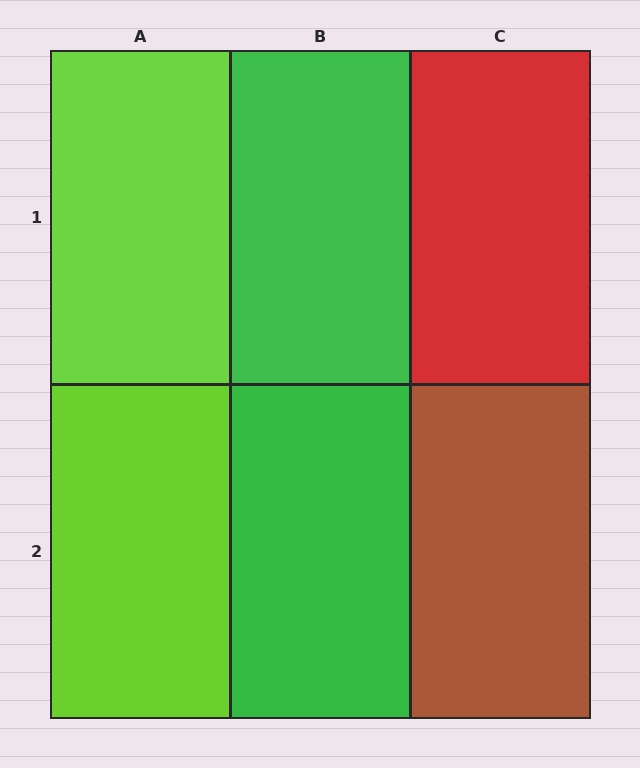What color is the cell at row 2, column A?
Lime.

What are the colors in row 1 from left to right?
Lime, green, red.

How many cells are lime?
2 cells are lime.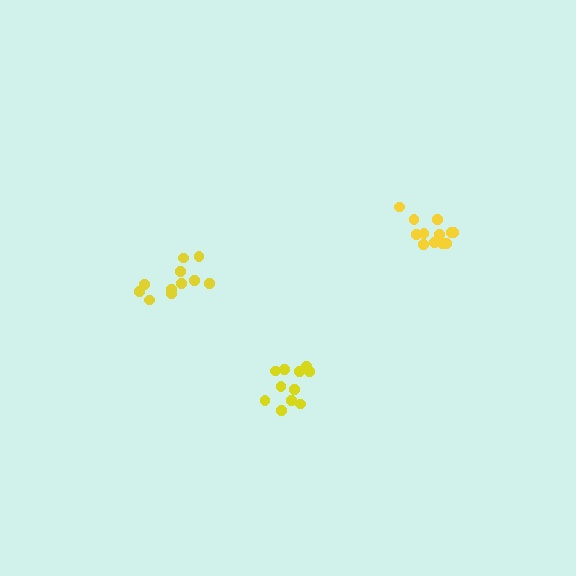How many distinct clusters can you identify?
There are 3 distinct clusters.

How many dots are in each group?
Group 1: 12 dots, Group 2: 11 dots, Group 3: 11 dots (34 total).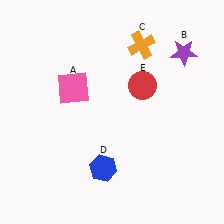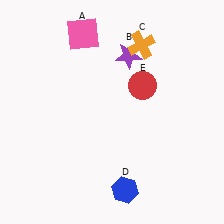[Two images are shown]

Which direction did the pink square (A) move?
The pink square (A) moved up.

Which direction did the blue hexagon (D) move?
The blue hexagon (D) moved down.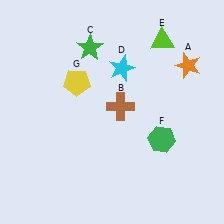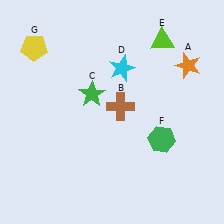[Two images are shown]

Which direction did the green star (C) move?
The green star (C) moved down.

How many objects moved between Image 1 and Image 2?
2 objects moved between the two images.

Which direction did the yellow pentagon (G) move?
The yellow pentagon (G) moved left.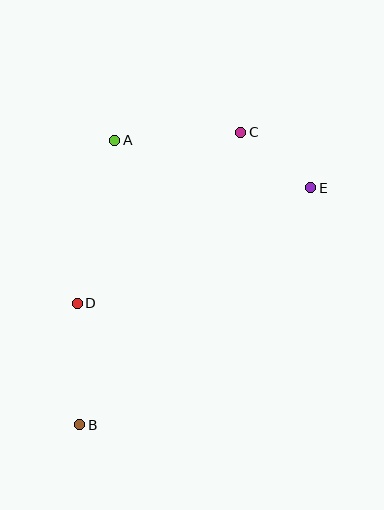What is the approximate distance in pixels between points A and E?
The distance between A and E is approximately 202 pixels.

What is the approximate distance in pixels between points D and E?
The distance between D and E is approximately 260 pixels.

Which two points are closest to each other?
Points C and E are closest to each other.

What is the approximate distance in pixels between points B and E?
The distance between B and E is approximately 331 pixels.